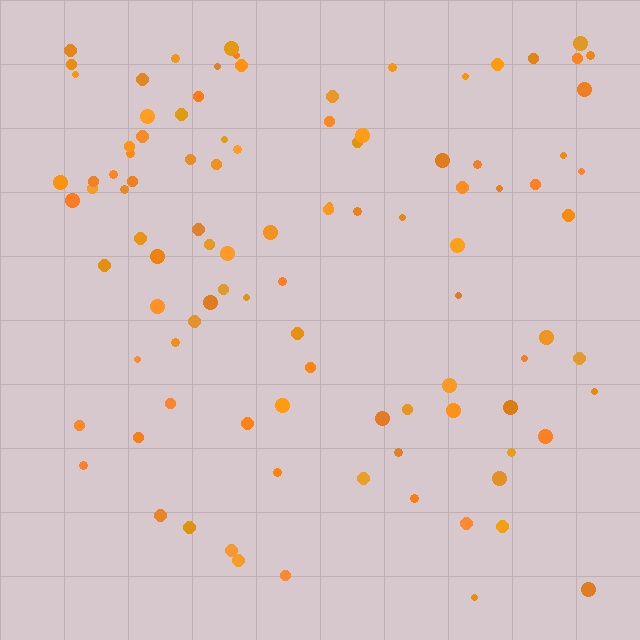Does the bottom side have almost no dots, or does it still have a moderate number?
Still a moderate number, just noticeably fewer than the top.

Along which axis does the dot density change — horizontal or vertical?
Vertical.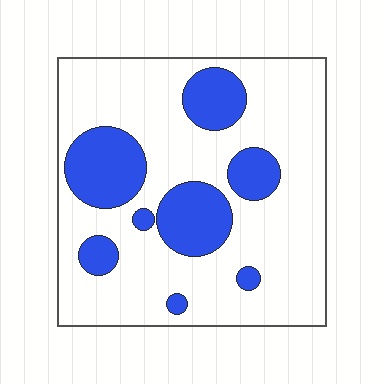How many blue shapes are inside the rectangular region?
8.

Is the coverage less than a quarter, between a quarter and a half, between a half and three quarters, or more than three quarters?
Less than a quarter.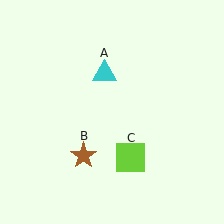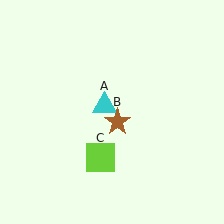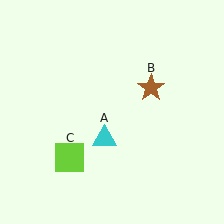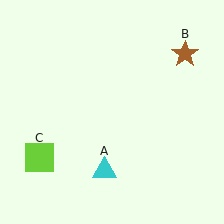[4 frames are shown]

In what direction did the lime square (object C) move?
The lime square (object C) moved left.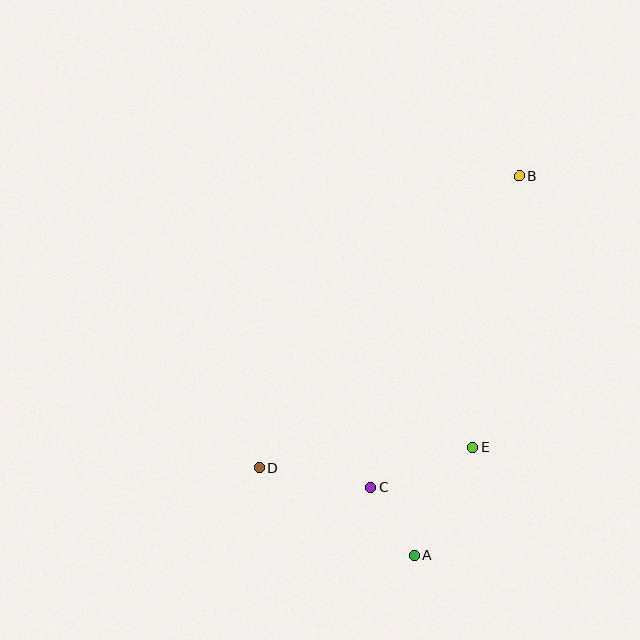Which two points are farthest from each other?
Points A and B are farthest from each other.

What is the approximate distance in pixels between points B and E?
The distance between B and E is approximately 275 pixels.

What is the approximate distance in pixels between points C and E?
The distance between C and E is approximately 109 pixels.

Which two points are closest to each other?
Points A and C are closest to each other.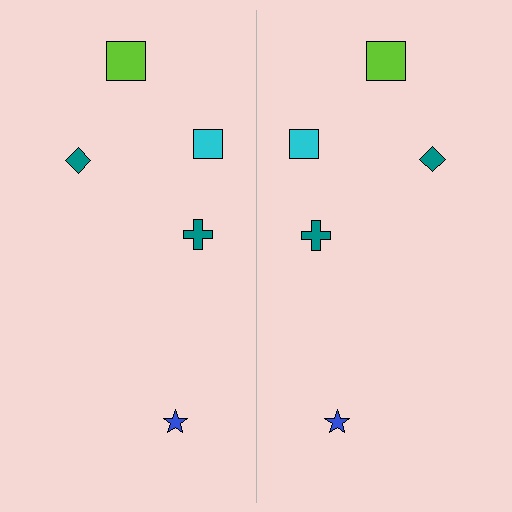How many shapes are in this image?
There are 10 shapes in this image.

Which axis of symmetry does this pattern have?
The pattern has a vertical axis of symmetry running through the center of the image.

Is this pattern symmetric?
Yes, this pattern has bilateral (reflection) symmetry.